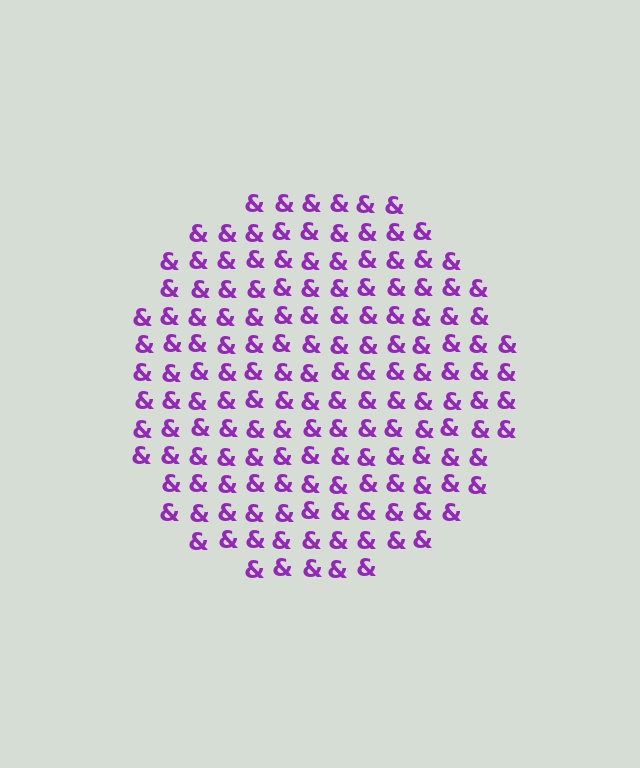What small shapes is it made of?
It is made of small ampersands.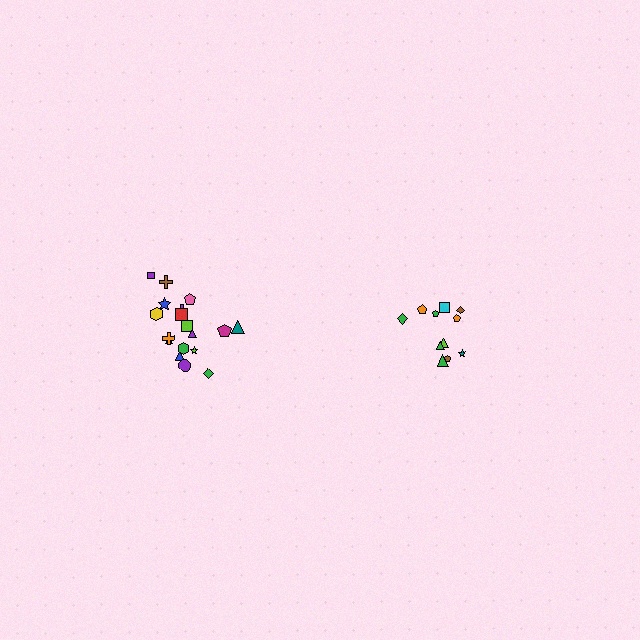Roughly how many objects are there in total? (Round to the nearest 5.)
Roughly 30 objects in total.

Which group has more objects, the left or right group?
The left group.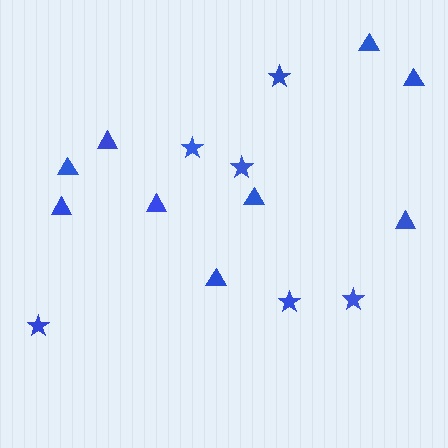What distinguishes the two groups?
There are 2 groups: one group of stars (6) and one group of triangles (9).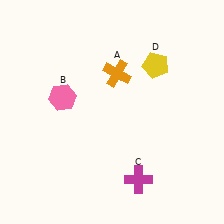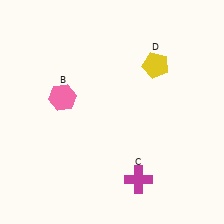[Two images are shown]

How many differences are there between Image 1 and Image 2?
There is 1 difference between the two images.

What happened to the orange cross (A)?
The orange cross (A) was removed in Image 2. It was in the top-right area of Image 1.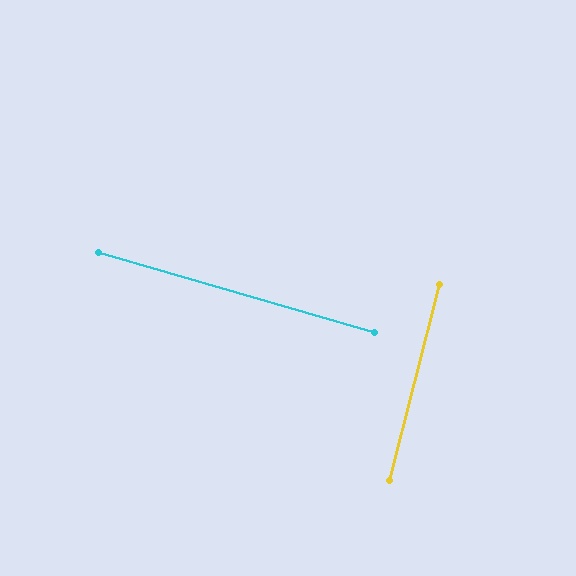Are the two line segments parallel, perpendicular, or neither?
Perpendicular — they meet at approximately 88°.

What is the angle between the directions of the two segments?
Approximately 88 degrees.